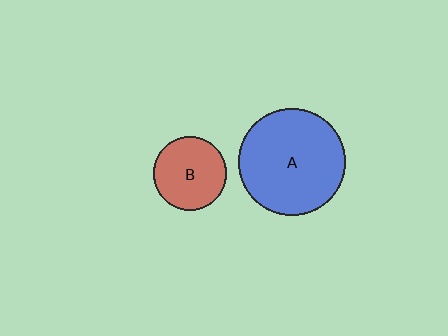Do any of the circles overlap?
No, none of the circles overlap.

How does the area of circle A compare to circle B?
Approximately 2.1 times.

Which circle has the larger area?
Circle A (blue).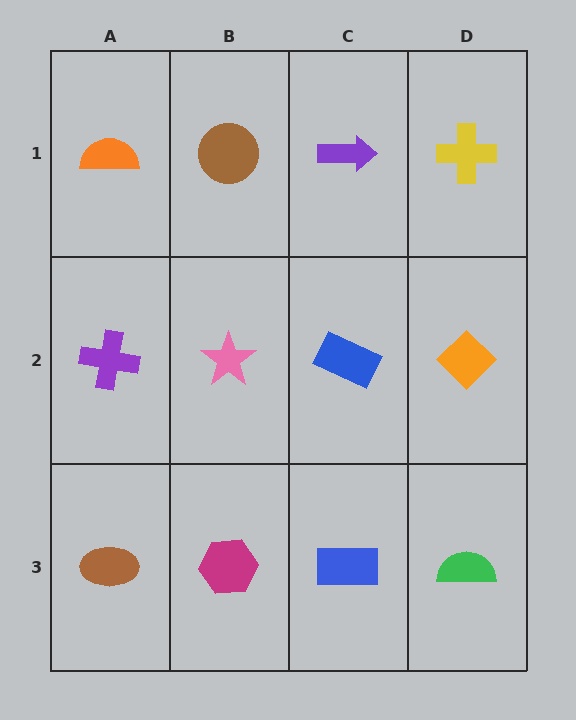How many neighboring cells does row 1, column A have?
2.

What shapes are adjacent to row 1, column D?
An orange diamond (row 2, column D), a purple arrow (row 1, column C).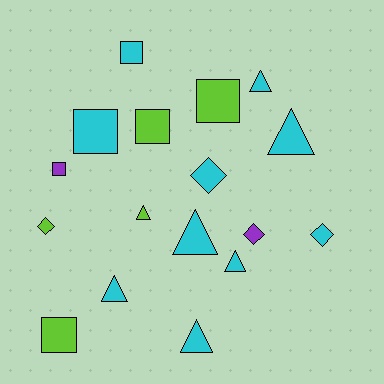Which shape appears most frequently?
Triangle, with 7 objects.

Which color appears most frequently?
Cyan, with 10 objects.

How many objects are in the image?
There are 17 objects.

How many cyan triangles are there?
There are 6 cyan triangles.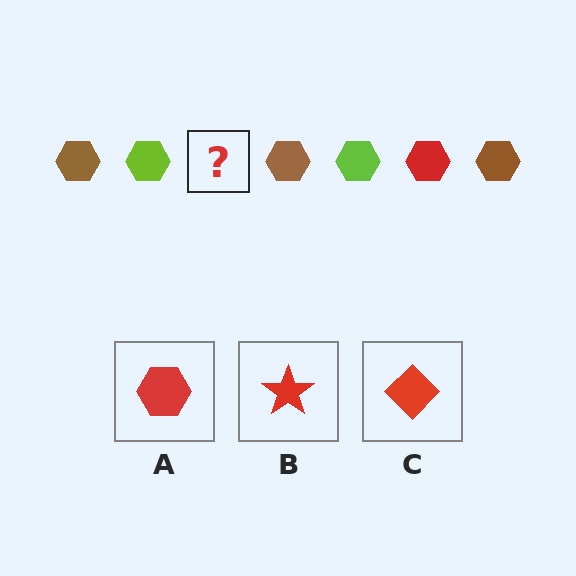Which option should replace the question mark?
Option A.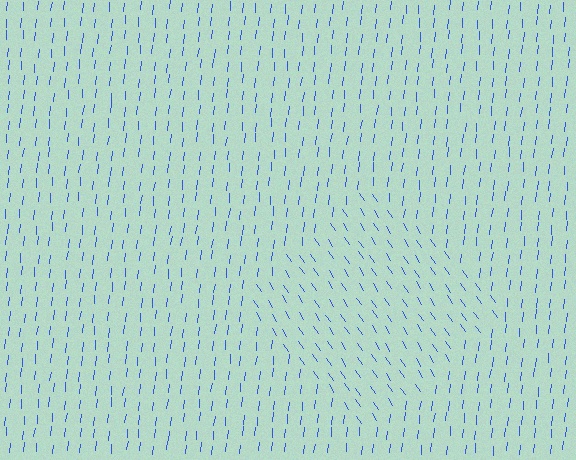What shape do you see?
I see a diamond.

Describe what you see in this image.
The image is filled with small blue line segments. A diamond region in the image has lines oriented differently from the surrounding lines, creating a visible texture boundary.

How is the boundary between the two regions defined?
The boundary is defined purely by a change in line orientation (approximately 39 degrees difference). All lines are the same color and thickness.